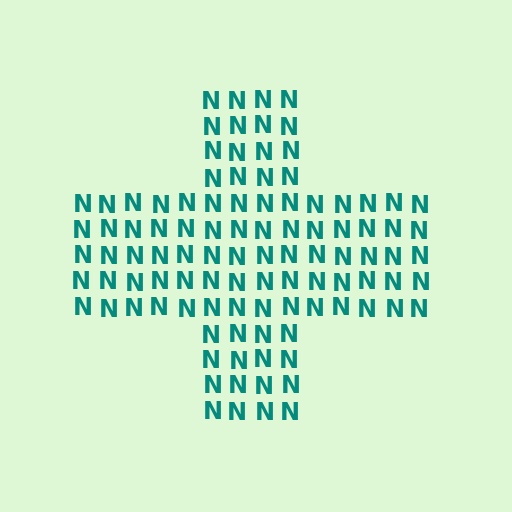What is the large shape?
The large shape is a cross.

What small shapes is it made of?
It is made of small letter N's.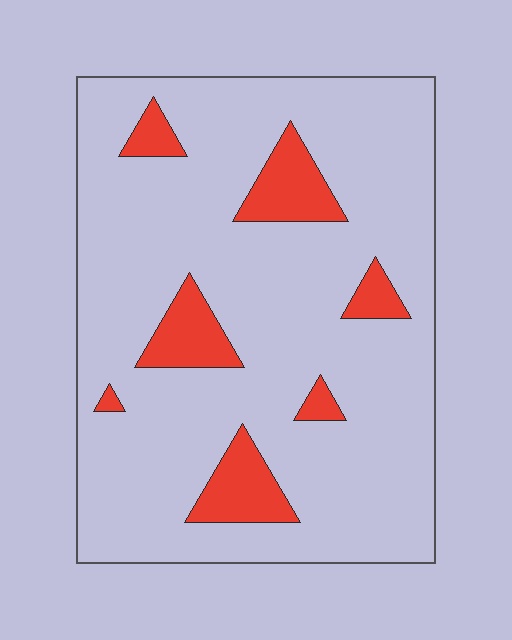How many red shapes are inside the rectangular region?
7.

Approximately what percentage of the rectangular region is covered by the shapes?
Approximately 15%.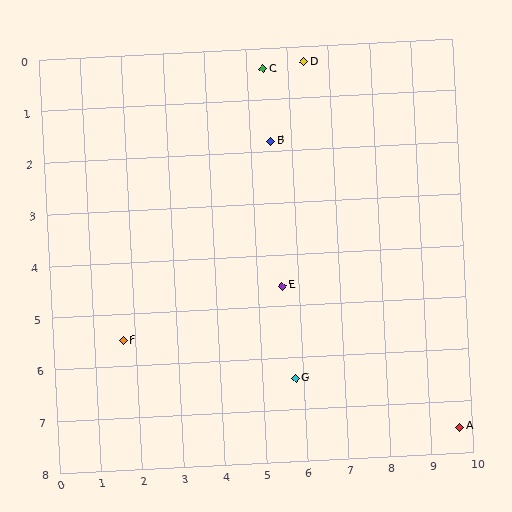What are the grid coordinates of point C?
Point C is at approximately (5.4, 0.4).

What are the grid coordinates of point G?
Point G is at approximately (5.8, 6.4).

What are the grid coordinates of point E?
Point E is at approximately (5.6, 4.6).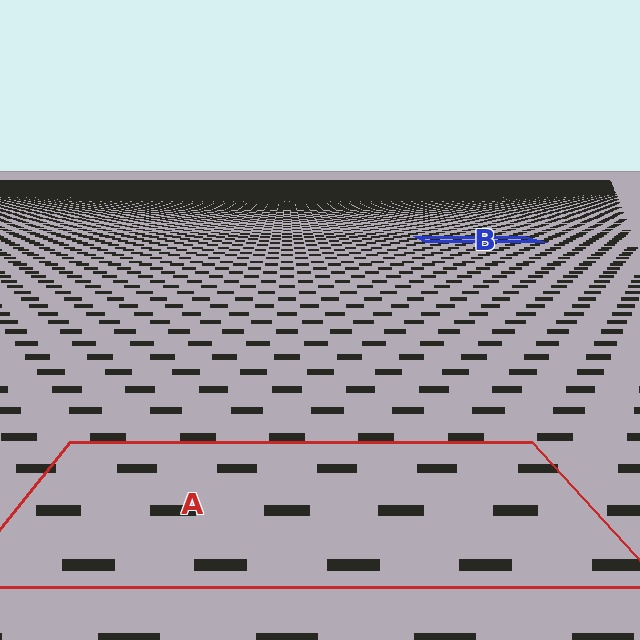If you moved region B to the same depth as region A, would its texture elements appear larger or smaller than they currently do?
They would appear larger. At a closer depth, the same texture elements are projected at a bigger on-screen size.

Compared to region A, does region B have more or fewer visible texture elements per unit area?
Region B has more texture elements per unit area — they are packed more densely because it is farther away.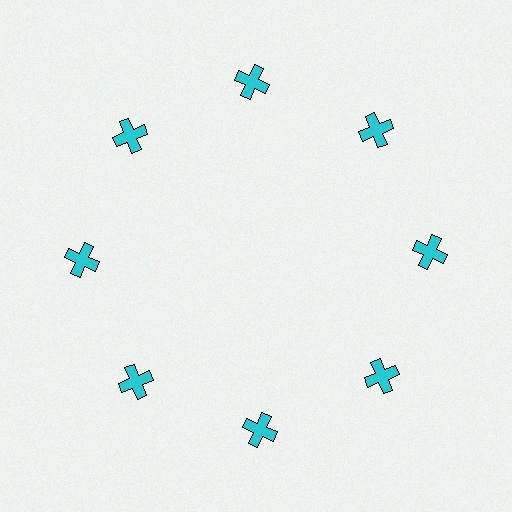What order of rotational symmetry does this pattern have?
This pattern has 8-fold rotational symmetry.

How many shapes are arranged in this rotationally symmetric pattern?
There are 8 shapes, arranged in 8 groups of 1.